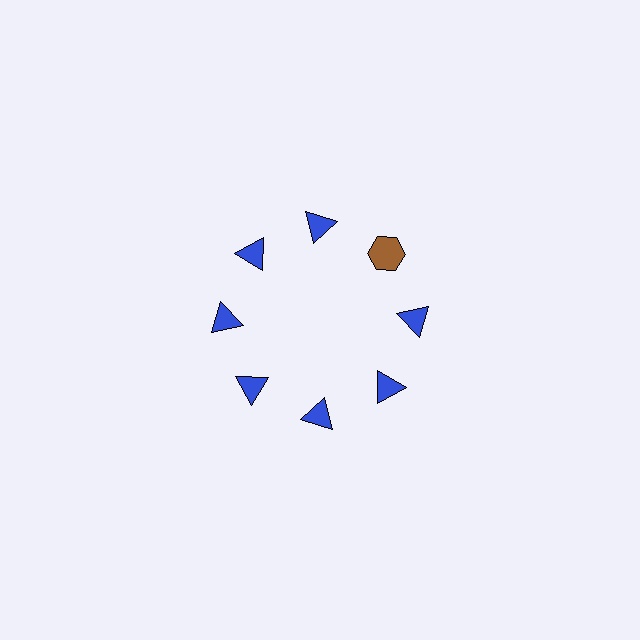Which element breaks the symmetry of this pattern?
The brown hexagon at roughly the 2 o'clock position breaks the symmetry. All other shapes are blue triangles.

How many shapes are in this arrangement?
There are 8 shapes arranged in a ring pattern.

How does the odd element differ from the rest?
It differs in both color (brown instead of blue) and shape (hexagon instead of triangle).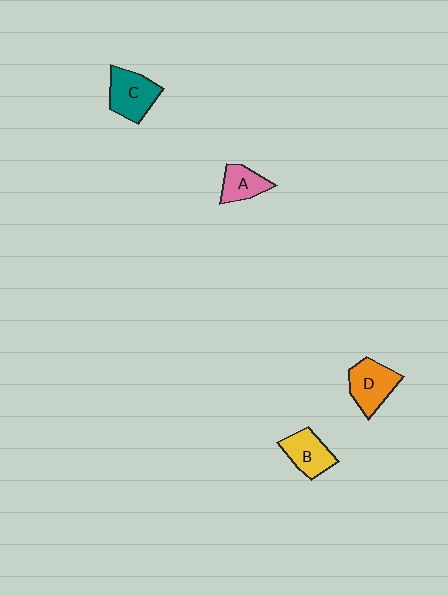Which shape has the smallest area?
Shape A (pink).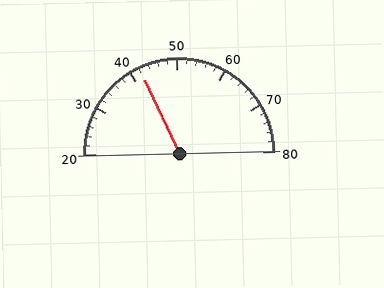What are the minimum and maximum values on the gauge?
The gauge ranges from 20 to 80.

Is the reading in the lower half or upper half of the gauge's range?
The reading is in the lower half of the range (20 to 80).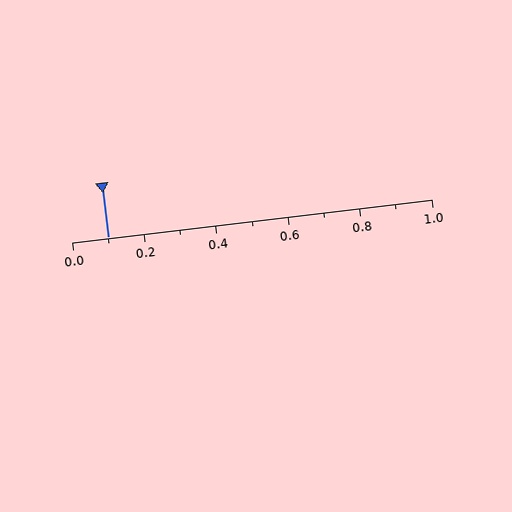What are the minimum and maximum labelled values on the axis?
The axis runs from 0.0 to 1.0.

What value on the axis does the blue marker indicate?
The marker indicates approximately 0.1.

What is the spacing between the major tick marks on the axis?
The major ticks are spaced 0.2 apart.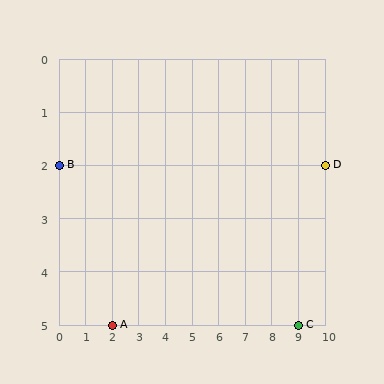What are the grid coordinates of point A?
Point A is at grid coordinates (2, 5).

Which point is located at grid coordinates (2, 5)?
Point A is at (2, 5).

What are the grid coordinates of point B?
Point B is at grid coordinates (0, 2).